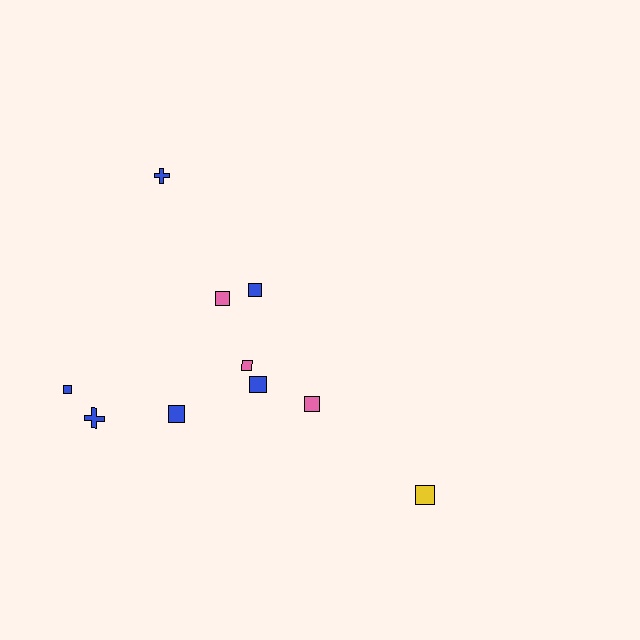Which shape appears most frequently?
Square, with 8 objects.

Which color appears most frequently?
Blue, with 6 objects.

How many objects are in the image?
There are 10 objects.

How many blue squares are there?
There are 4 blue squares.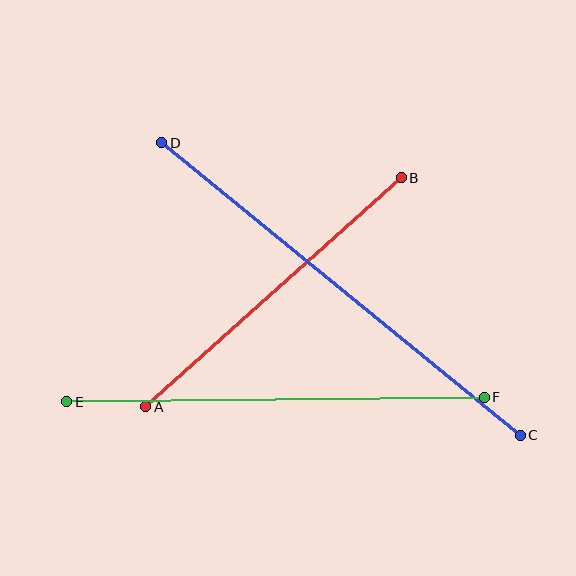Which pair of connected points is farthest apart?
Points C and D are farthest apart.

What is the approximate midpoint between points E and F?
The midpoint is at approximately (275, 400) pixels.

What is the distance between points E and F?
The distance is approximately 417 pixels.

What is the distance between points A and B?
The distance is approximately 343 pixels.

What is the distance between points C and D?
The distance is approximately 463 pixels.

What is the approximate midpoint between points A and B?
The midpoint is at approximately (274, 292) pixels.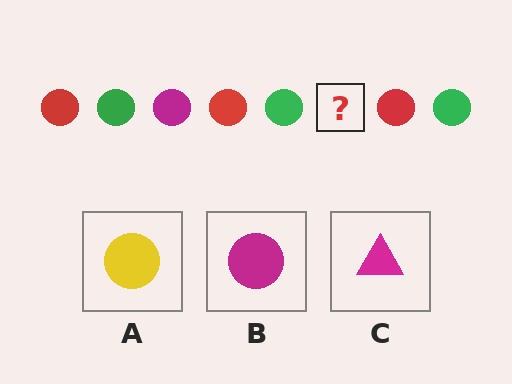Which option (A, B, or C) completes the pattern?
B.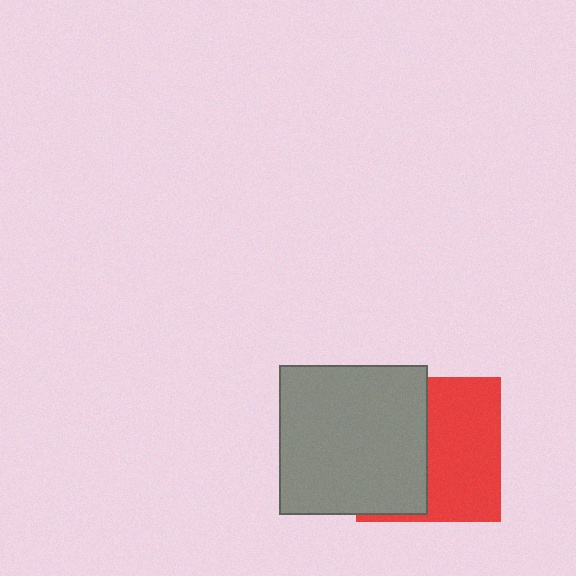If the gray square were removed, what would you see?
You would see the complete red square.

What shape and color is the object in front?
The object in front is a gray square.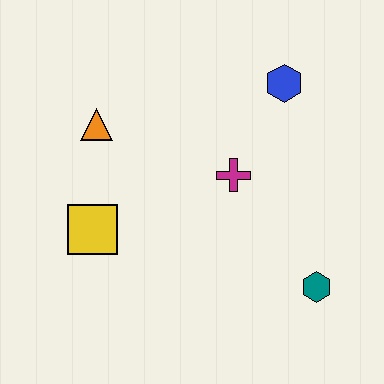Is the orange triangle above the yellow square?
Yes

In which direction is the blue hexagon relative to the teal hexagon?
The blue hexagon is above the teal hexagon.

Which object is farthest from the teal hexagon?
The orange triangle is farthest from the teal hexagon.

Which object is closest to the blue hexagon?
The magenta cross is closest to the blue hexagon.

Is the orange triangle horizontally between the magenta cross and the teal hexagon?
No